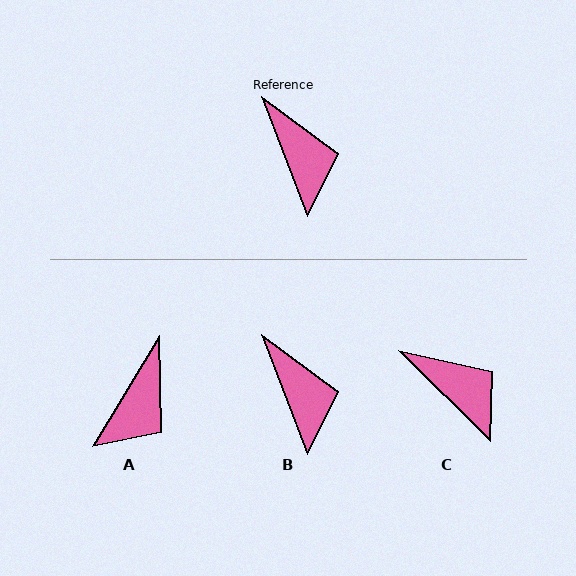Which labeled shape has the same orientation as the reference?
B.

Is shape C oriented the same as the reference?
No, it is off by about 24 degrees.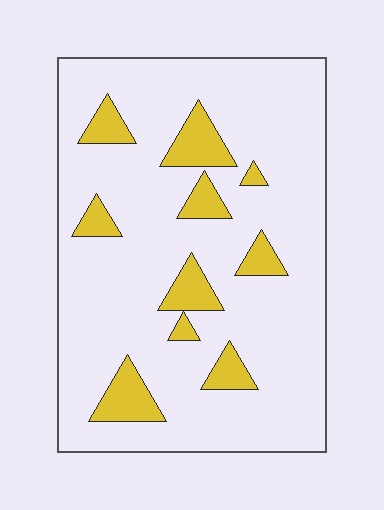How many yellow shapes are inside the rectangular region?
10.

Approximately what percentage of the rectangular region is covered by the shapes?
Approximately 15%.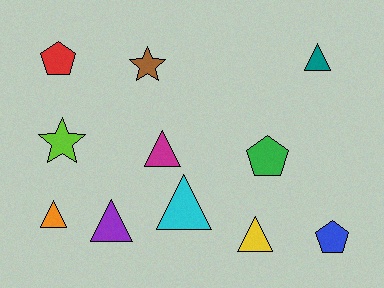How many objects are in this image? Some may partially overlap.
There are 11 objects.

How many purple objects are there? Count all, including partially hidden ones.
There is 1 purple object.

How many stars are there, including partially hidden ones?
There are 2 stars.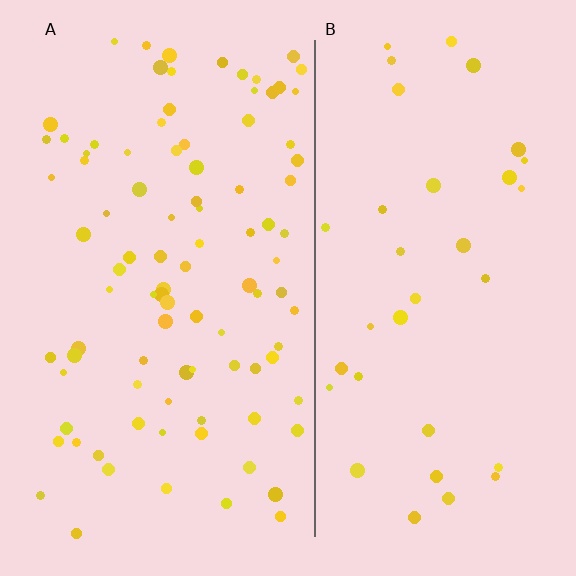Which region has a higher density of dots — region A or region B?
A (the left).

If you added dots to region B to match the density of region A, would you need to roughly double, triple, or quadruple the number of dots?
Approximately triple.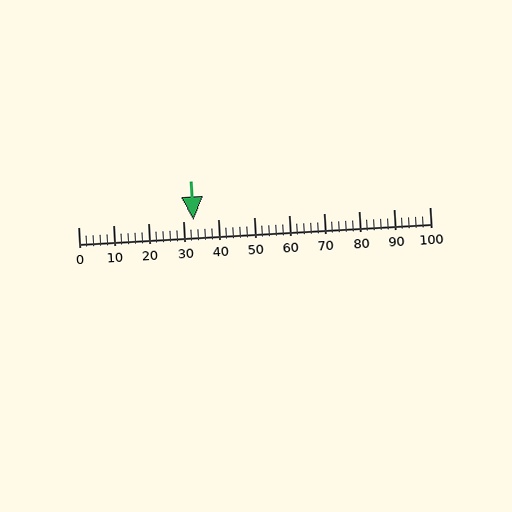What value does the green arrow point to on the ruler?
The green arrow points to approximately 33.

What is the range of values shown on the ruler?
The ruler shows values from 0 to 100.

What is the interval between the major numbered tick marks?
The major tick marks are spaced 10 units apart.